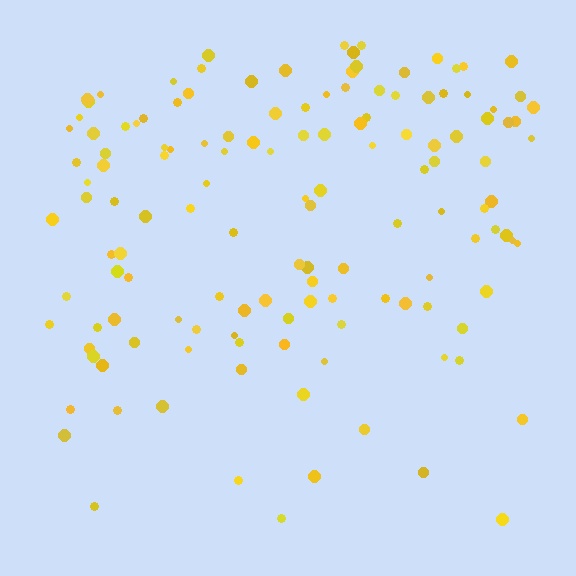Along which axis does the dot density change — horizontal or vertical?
Vertical.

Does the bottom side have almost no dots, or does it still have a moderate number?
Still a moderate number, just noticeably fewer than the top.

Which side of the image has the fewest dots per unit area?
The bottom.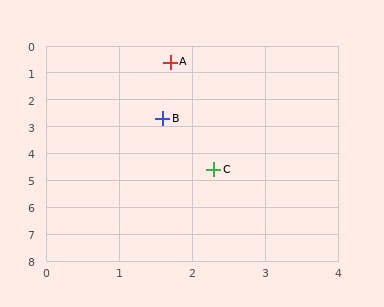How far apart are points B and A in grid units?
Points B and A are about 2.1 grid units apart.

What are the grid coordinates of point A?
Point A is at approximately (1.7, 0.6).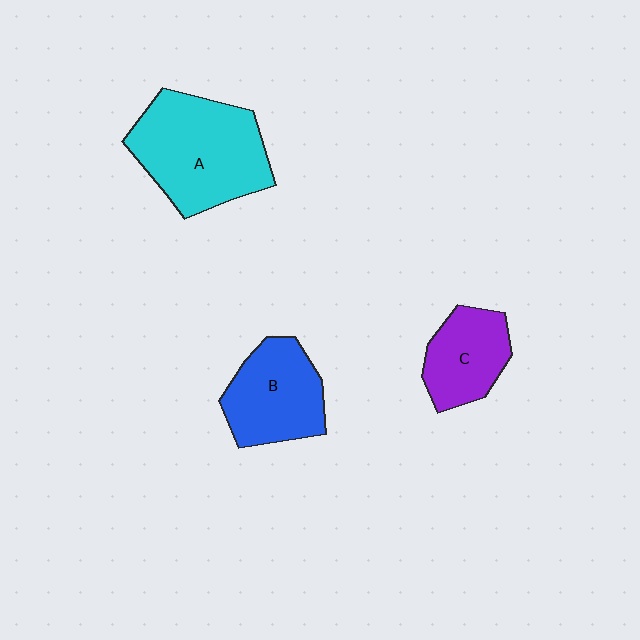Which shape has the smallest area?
Shape C (purple).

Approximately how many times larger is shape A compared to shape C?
Approximately 1.9 times.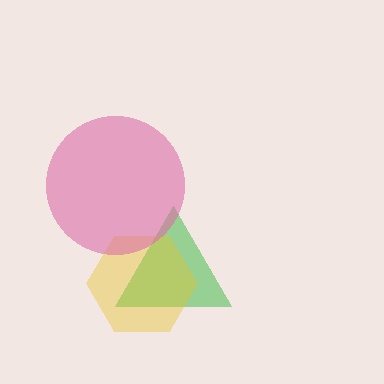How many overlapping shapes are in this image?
There are 3 overlapping shapes in the image.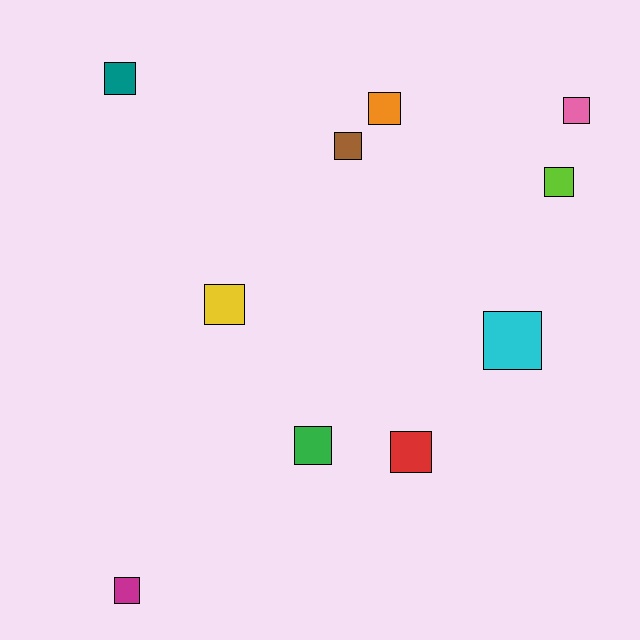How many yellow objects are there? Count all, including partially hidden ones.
There is 1 yellow object.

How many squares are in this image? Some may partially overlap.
There are 10 squares.